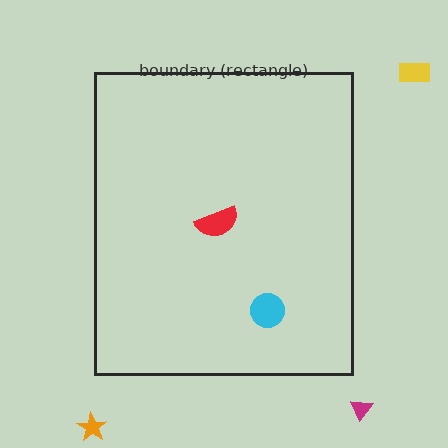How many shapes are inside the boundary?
2 inside, 3 outside.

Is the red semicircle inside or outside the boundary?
Inside.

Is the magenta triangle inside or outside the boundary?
Outside.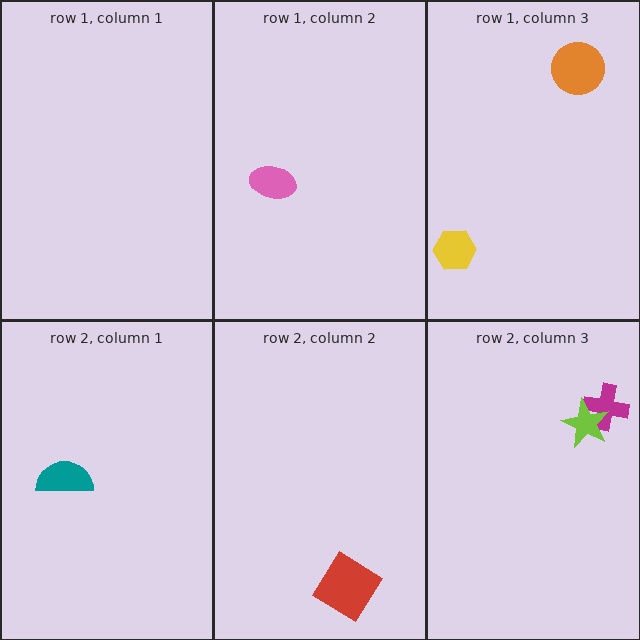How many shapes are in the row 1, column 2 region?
1.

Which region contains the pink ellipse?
The row 1, column 2 region.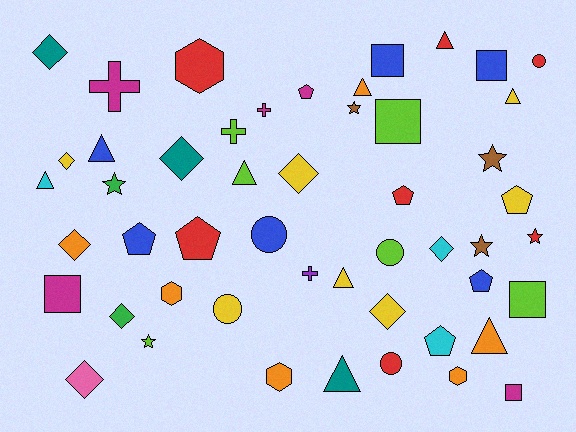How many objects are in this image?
There are 50 objects.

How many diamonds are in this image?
There are 9 diamonds.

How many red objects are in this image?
There are 7 red objects.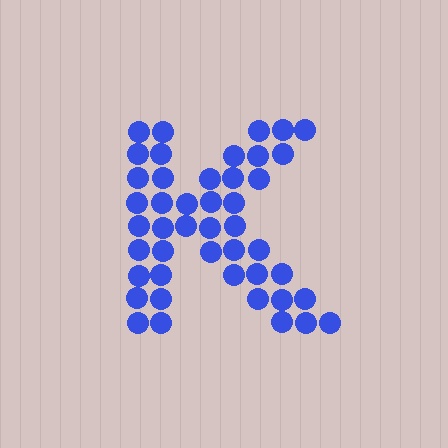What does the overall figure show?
The overall figure shows the letter K.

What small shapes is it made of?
It is made of small circles.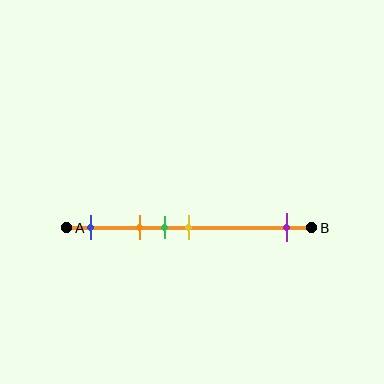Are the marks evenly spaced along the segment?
No, the marks are not evenly spaced.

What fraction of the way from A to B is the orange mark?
The orange mark is approximately 30% (0.3) of the way from A to B.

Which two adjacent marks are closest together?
The green and yellow marks are the closest adjacent pair.